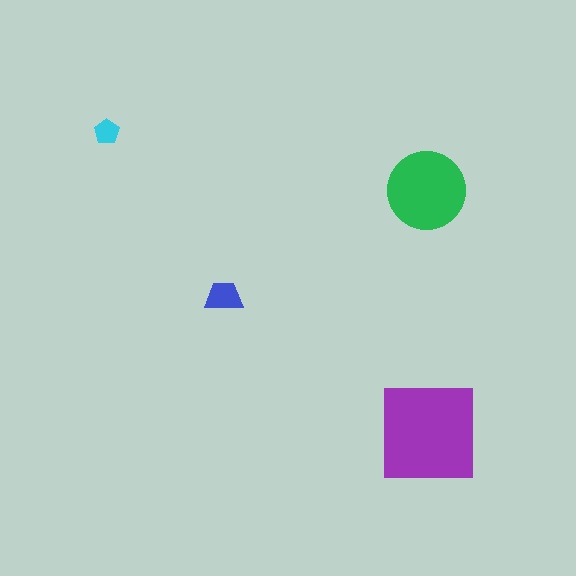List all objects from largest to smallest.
The purple square, the green circle, the blue trapezoid, the cyan pentagon.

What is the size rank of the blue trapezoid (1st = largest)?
3rd.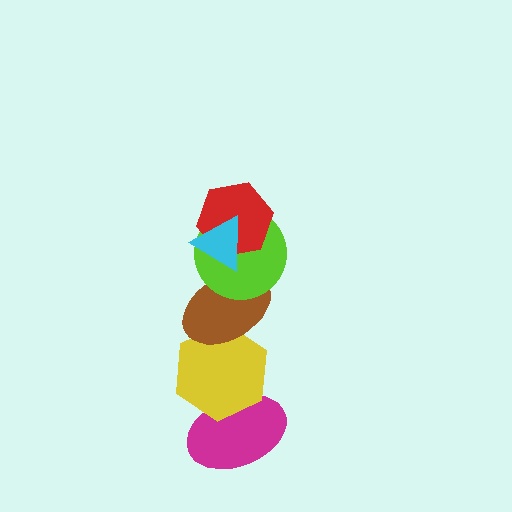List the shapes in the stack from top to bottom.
From top to bottom: the cyan triangle, the red hexagon, the lime circle, the brown ellipse, the yellow hexagon, the magenta ellipse.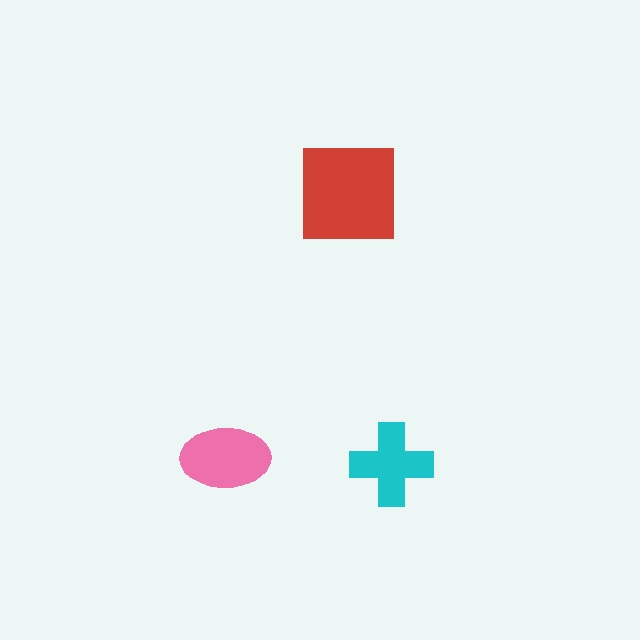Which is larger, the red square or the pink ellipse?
The red square.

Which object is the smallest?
The cyan cross.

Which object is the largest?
The red square.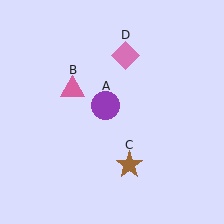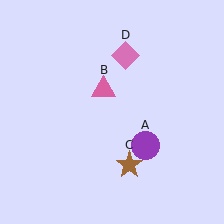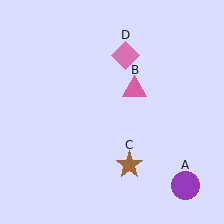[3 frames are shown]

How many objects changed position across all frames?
2 objects changed position: purple circle (object A), pink triangle (object B).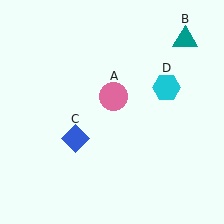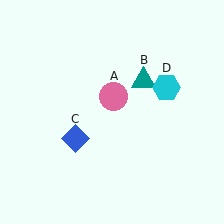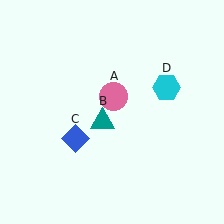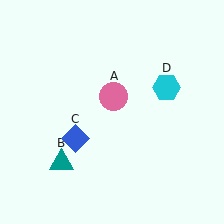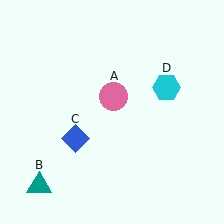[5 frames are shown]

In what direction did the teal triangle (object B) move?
The teal triangle (object B) moved down and to the left.